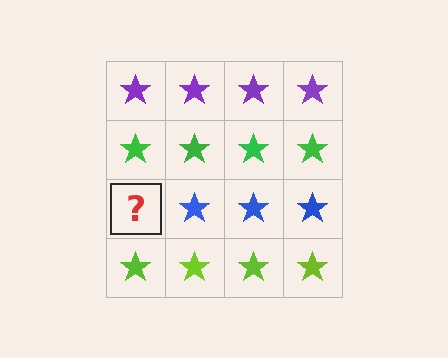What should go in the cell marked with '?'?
The missing cell should contain a blue star.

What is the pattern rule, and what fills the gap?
The rule is that each row has a consistent color. The gap should be filled with a blue star.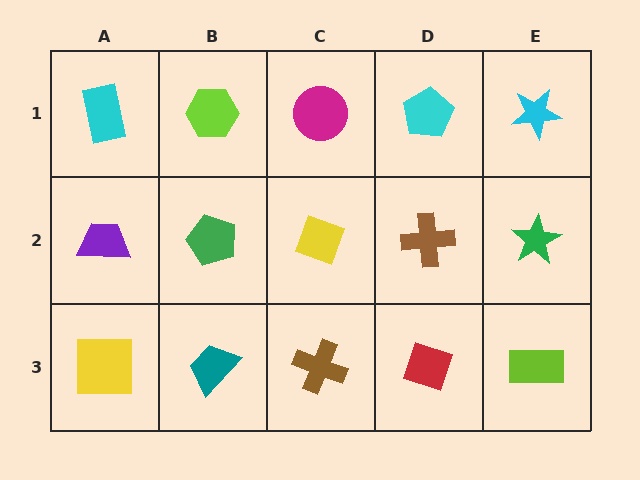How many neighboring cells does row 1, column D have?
3.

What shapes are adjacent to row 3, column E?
A green star (row 2, column E), a red diamond (row 3, column D).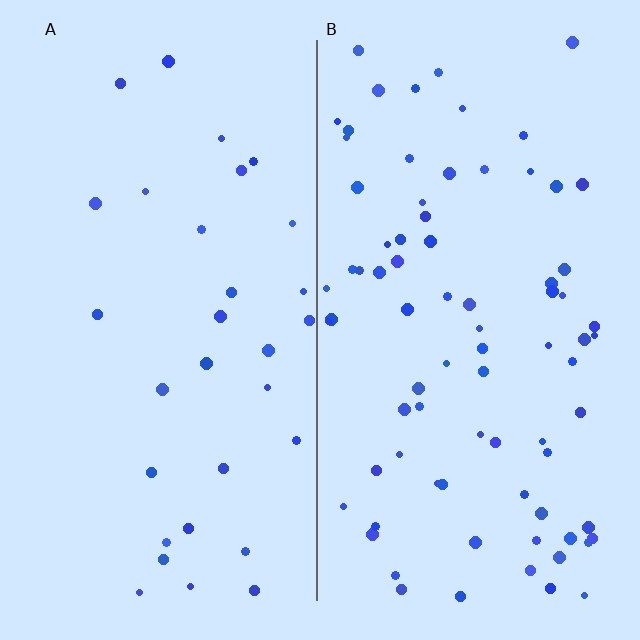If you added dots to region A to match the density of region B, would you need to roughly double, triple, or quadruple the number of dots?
Approximately triple.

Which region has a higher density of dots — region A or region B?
B (the right).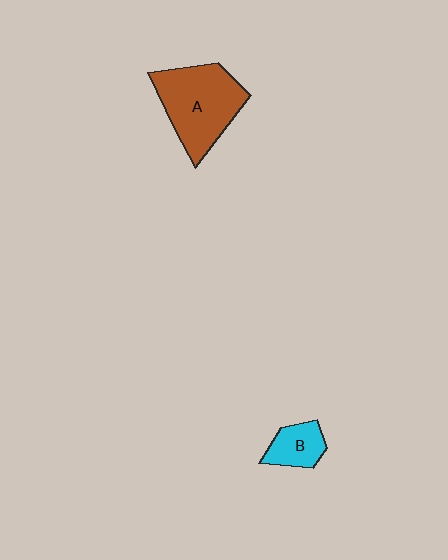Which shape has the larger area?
Shape A (brown).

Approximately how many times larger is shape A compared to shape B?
Approximately 2.6 times.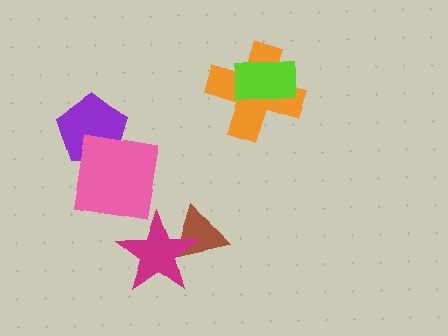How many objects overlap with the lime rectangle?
1 object overlaps with the lime rectangle.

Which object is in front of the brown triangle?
The magenta star is in front of the brown triangle.